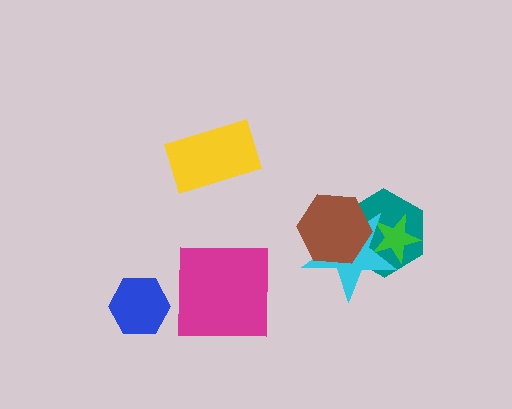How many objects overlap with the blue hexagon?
0 objects overlap with the blue hexagon.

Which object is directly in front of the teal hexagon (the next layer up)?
The green star is directly in front of the teal hexagon.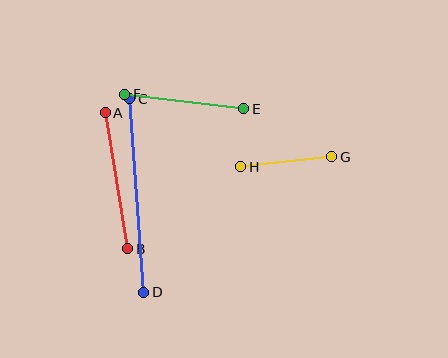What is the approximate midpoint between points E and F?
The midpoint is at approximately (184, 101) pixels.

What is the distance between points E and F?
The distance is approximately 120 pixels.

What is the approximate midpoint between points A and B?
The midpoint is at approximately (116, 181) pixels.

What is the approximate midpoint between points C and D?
The midpoint is at approximately (137, 195) pixels.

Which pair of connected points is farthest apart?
Points C and D are farthest apart.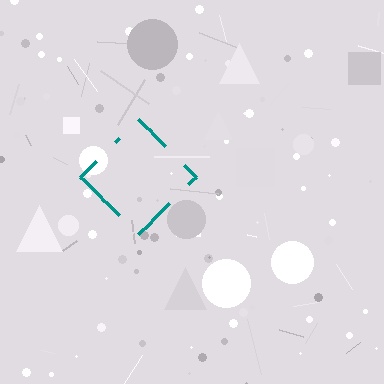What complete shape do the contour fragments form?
The contour fragments form a diamond.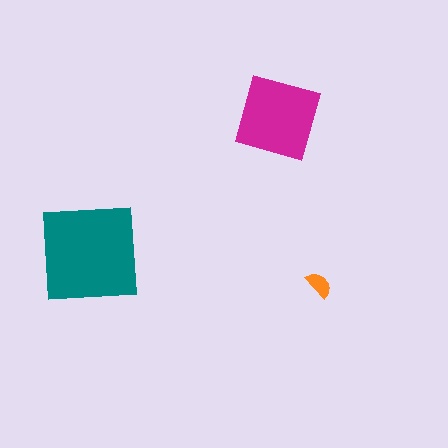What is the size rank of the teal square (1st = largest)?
1st.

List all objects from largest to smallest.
The teal square, the magenta square, the orange semicircle.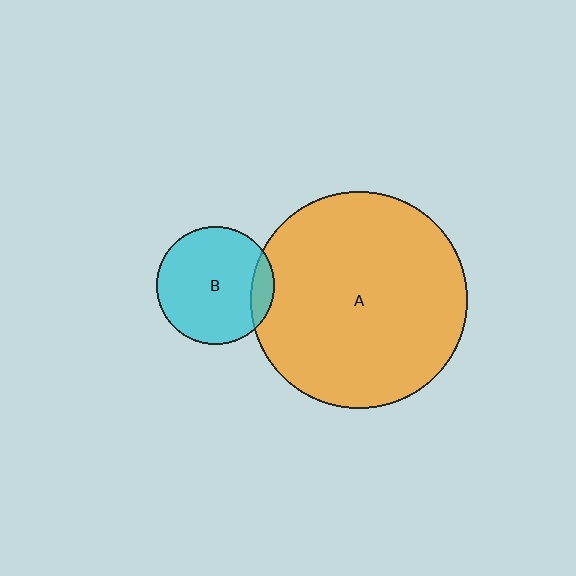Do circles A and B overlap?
Yes.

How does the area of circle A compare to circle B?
Approximately 3.4 times.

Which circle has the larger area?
Circle A (orange).